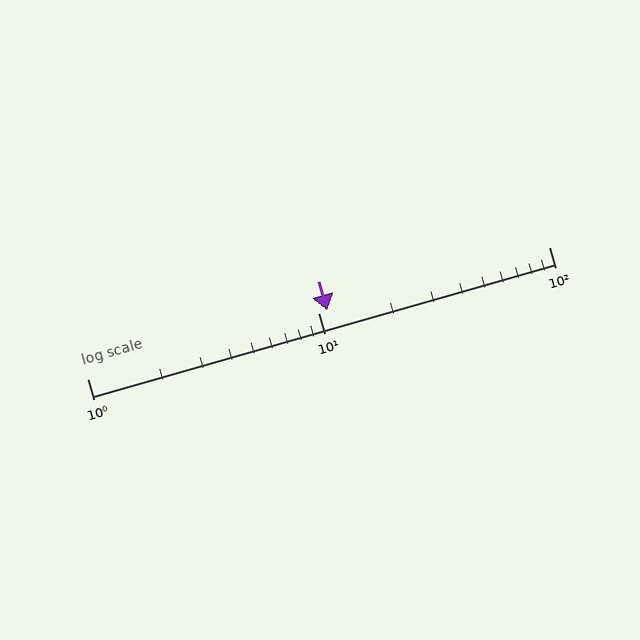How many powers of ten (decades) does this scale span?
The scale spans 2 decades, from 1 to 100.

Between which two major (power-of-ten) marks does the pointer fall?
The pointer is between 10 and 100.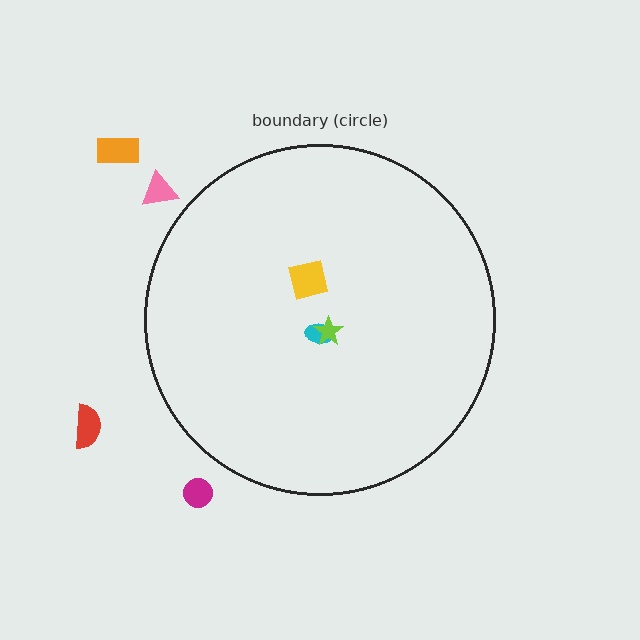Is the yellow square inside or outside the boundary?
Inside.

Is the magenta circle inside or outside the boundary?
Outside.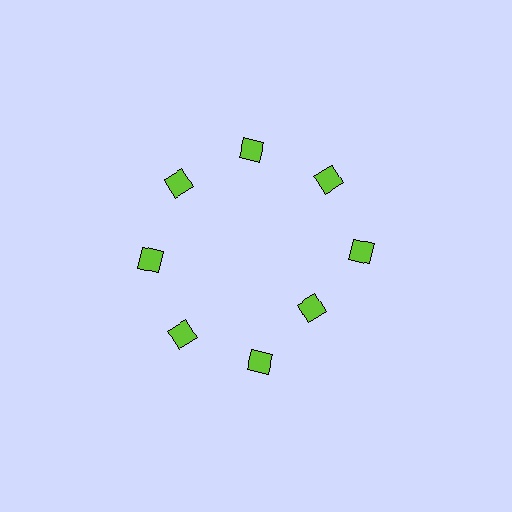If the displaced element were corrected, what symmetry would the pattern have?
It would have 8-fold rotational symmetry — the pattern would map onto itself every 45 degrees.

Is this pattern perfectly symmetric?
No. The 8 lime diamonds are arranged in a ring, but one element near the 4 o'clock position is pulled inward toward the center, breaking the 8-fold rotational symmetry.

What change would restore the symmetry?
The symmetry would be restored by moving it outward, back onto the ring so that all 8 diamonds sit at equal angles and equal distance from the center.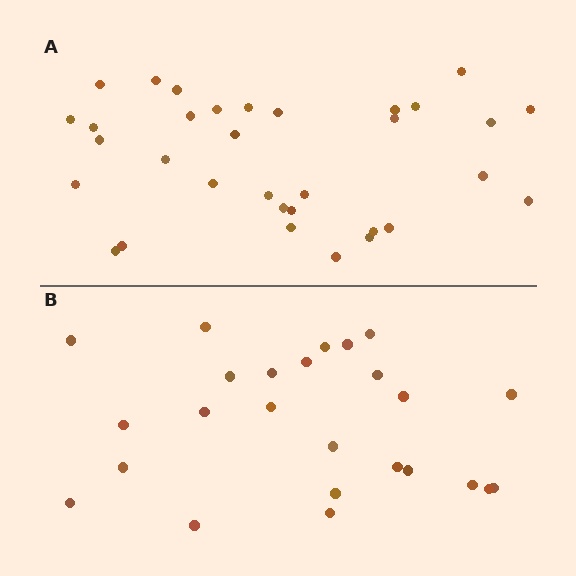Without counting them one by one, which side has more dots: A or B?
Region A (the top region) has more dots.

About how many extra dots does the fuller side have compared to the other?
Region A has roughly 8 or so more dots than region B.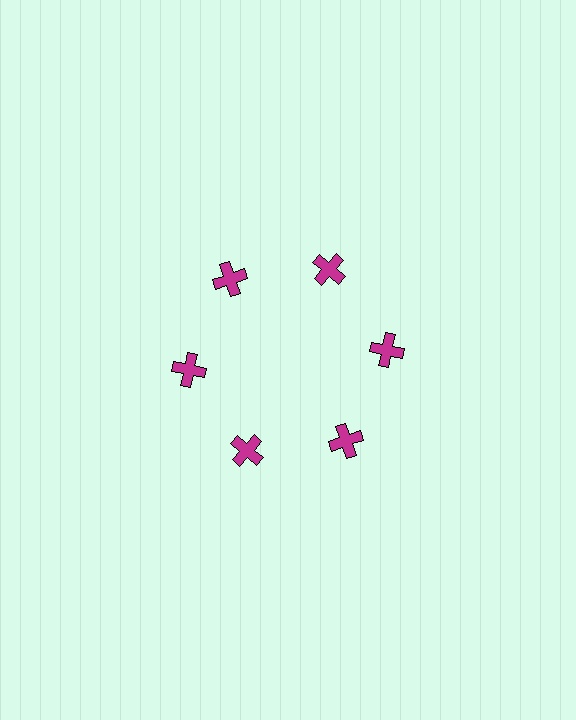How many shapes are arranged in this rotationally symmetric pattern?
There are 6 shapes, arranged in 6 groups of 1.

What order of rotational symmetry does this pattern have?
This pattern has 6-fold rotational symmetry.